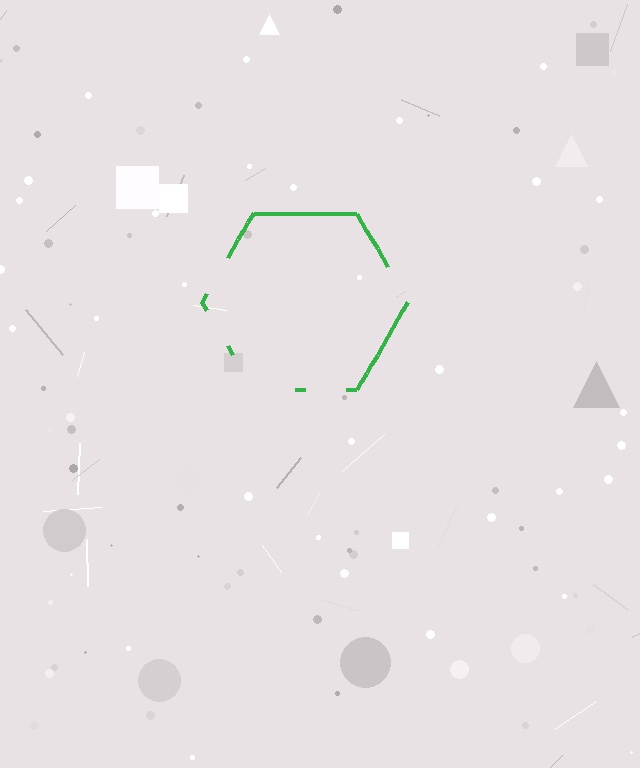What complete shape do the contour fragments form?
The contour fragments form a hexagon.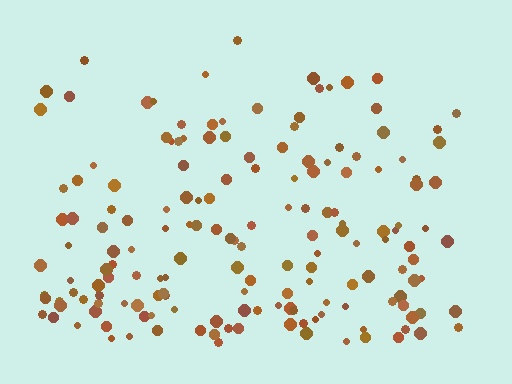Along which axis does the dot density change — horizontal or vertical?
Vertical.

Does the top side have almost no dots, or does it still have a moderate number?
Still a moderate number, just noticeably fewer than the bottom.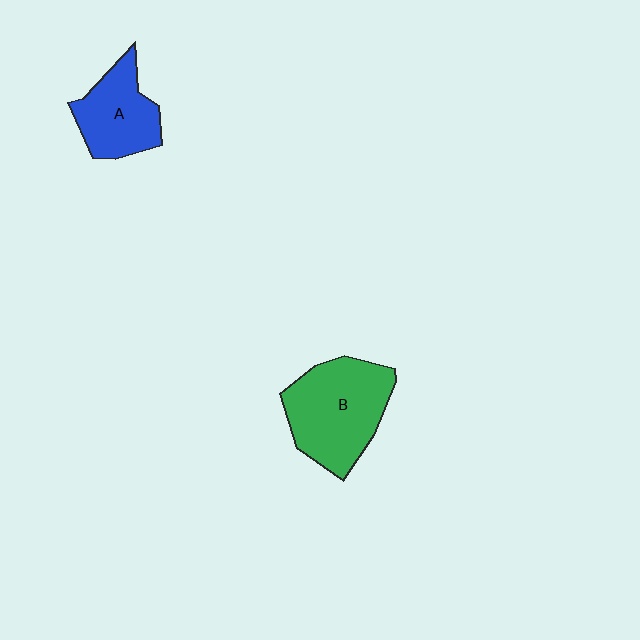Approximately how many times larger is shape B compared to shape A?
Approximately 1.5 times.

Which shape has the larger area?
Shape B (green).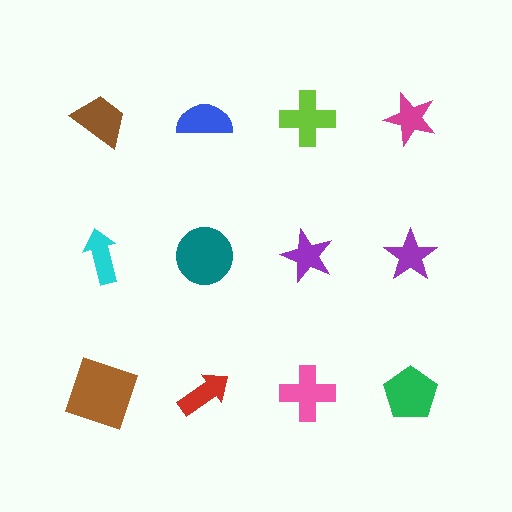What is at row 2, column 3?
A purple star.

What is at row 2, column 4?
A purple star.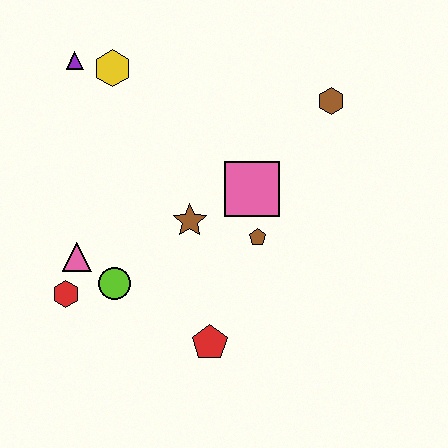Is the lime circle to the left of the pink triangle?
No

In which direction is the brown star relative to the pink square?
The brown star is to the left of the pink square.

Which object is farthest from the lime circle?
The brown hexagon is farthest from the lime circle.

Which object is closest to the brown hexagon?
The pink square is closest to the brown hexagon.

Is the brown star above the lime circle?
Yes